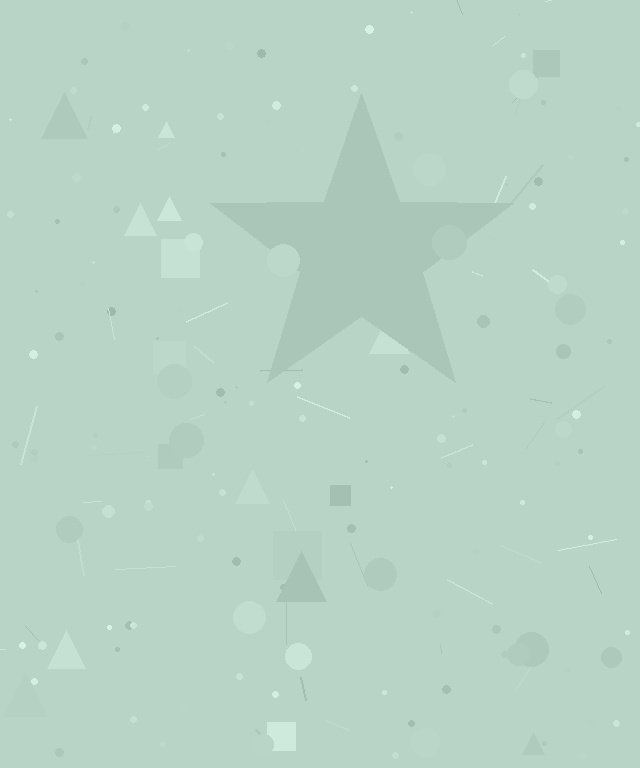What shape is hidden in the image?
A star is hidden in the image.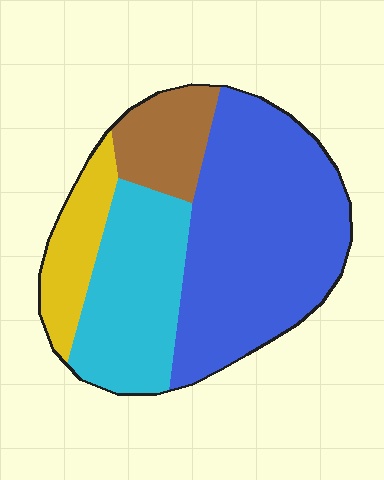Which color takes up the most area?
Blue, at roughly 50%.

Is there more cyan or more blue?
Blue.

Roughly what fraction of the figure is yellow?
Yellow covers roughly 10% of the figure.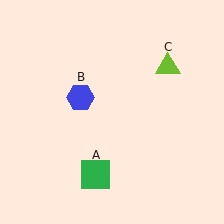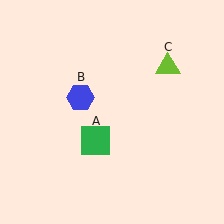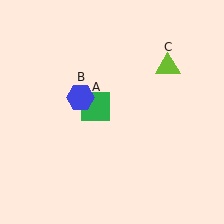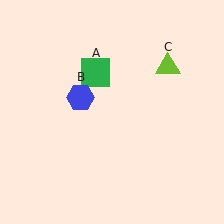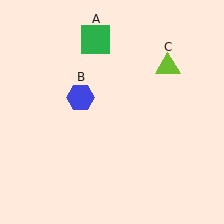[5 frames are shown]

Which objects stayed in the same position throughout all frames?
Blue hexagon (object B) and lime triangle (object C) remained stationary.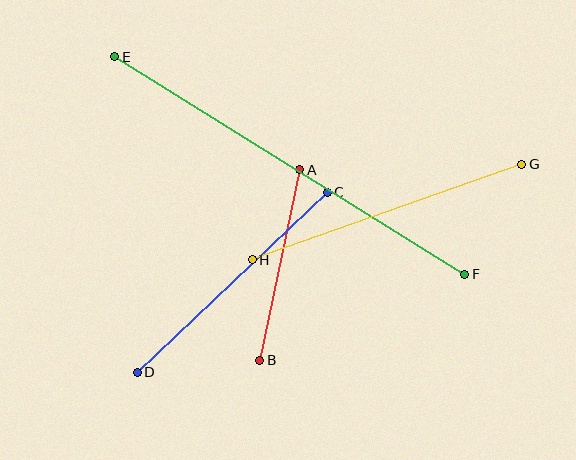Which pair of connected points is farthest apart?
Points E and F are farthest apart.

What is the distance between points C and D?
The distance is approximately 262 pixels.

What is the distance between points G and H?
The distance is approximately 286 pixels.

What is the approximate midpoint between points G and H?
The midpoint is at approximately (387, 212) pixels.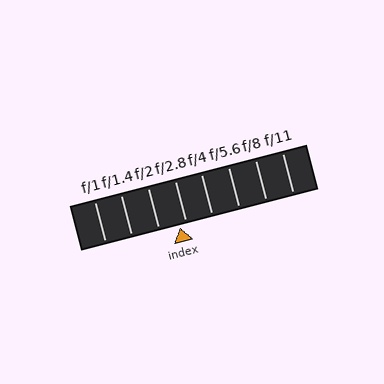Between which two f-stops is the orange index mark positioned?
The index mark is between f/2 and f/2.8.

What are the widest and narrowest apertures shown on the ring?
The widest aperture shown is f/1 and the narrowest is f/11.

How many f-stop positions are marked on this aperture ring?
There are 8 f-stop positions marked.